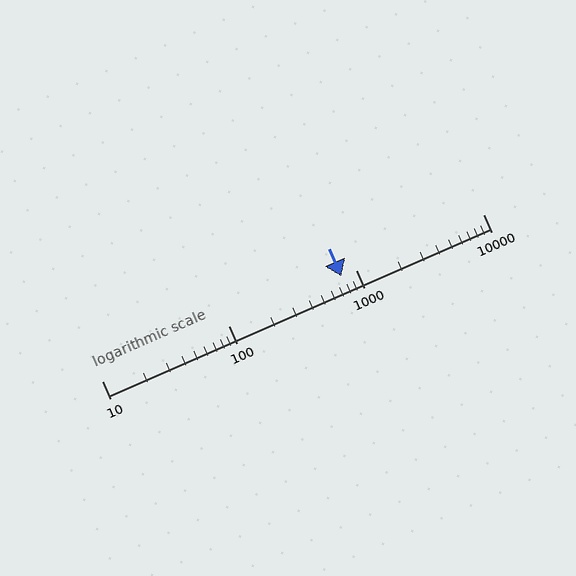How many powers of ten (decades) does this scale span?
The scale spans 3 decades, from 10 to 10000.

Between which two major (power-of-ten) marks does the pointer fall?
The pointer is between 100 and 1000.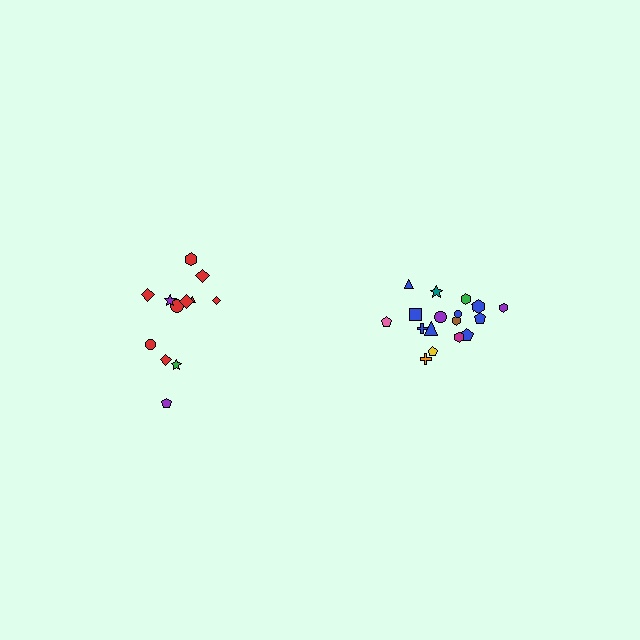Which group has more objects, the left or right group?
The right group.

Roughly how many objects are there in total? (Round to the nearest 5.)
Roughly 30 objects in total.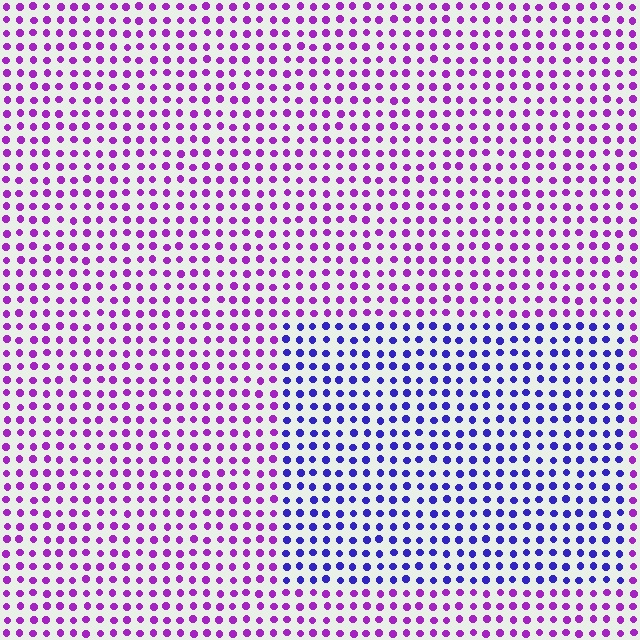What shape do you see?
I see a rectangle.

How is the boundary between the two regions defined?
The boundary is defined purely by a slight shift in hue (about 44 degrees). Spacing, size, and orientation are identical on both sides.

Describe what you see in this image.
The image is filled with small purple elements in a uniform arrangement. A rectangle-shaped region is visible where the elements are tinted to a slightly different hue, forming a subtle color boundary.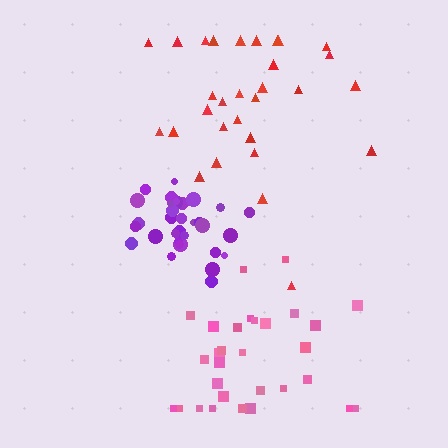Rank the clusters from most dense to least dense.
purple, pink, red.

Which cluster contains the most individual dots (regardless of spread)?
Purple (33).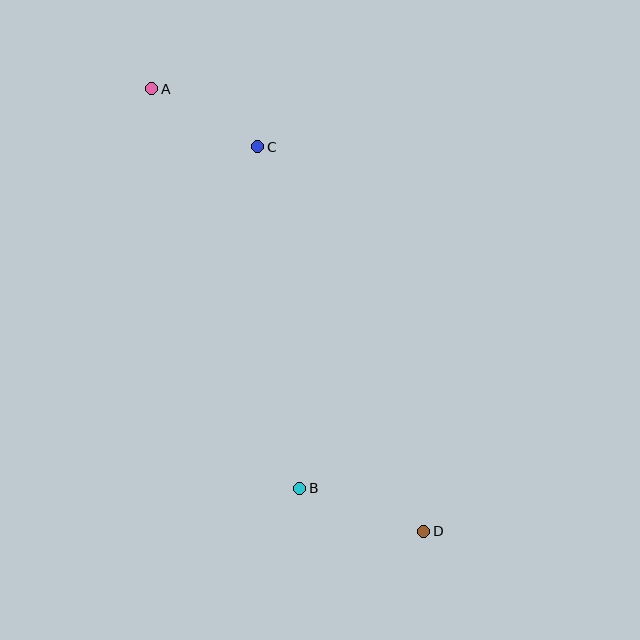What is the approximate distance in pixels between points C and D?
The distance between C and D is approximately 419 pixels.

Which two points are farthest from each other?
Points A and D are farthest from each other.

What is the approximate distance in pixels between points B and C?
The distance between B and C is approximately 344 pixels.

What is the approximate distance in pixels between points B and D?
The distance between B and D is approximately 131 pixels.